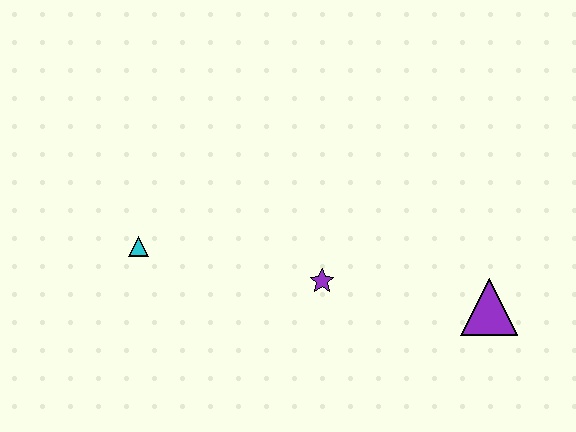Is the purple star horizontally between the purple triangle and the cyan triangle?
Yes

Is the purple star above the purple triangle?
Yes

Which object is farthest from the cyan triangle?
The purple triangle is farthest from the cyan triangle.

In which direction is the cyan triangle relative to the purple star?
The cyan triangle is to the left of the purple star.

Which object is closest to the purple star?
The purple triangle is closest to the purple star.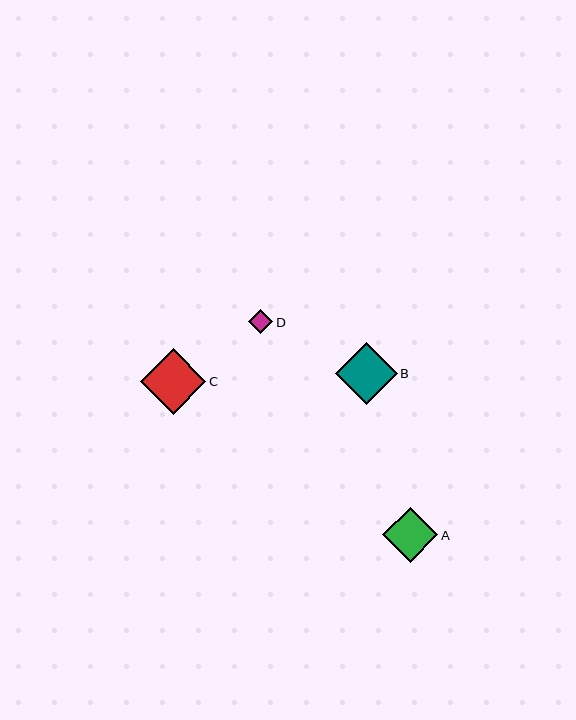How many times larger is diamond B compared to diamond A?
Diamond B is approximately 1.1 times the size of diamond A.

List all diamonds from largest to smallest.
From largest to smallest: C, B, A, D.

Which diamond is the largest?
Diamond C is the largest with a size of approximately 65 pixels.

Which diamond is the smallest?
Diamond D is the smallest with a size of approximately 25 pixels.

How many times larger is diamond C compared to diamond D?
Diamond C is approximately 2.7 times the size of diamond D.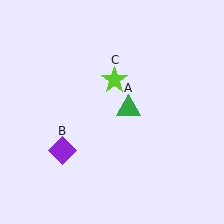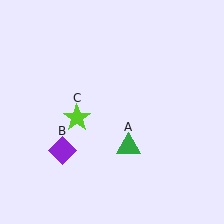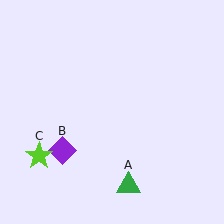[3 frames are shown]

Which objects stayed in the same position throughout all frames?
Purple diamond (object B) remained stationary.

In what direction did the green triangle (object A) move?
The green triangle (object A) moved down.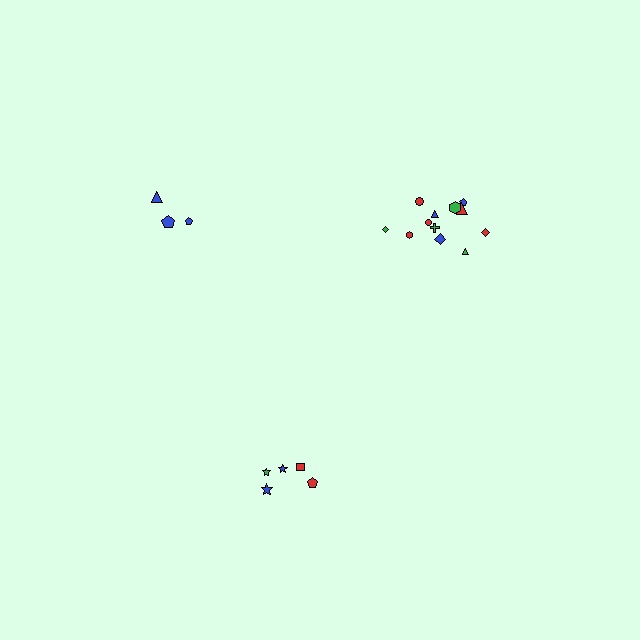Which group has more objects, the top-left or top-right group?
The top-right group.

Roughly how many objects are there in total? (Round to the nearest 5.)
Roughly 20 objects in total.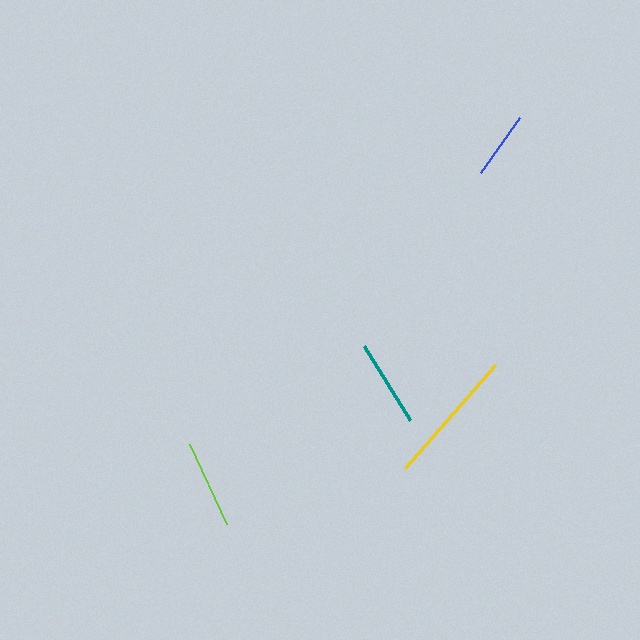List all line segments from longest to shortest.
From longest to shortest: yellow, lime, teal, blue.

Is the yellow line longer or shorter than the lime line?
The yellow line is longer than the lime line.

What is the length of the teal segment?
The teal segment is approximately 87 pixels long.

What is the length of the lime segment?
The lime segment is approximately 88 pixels long.